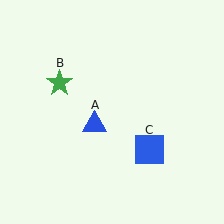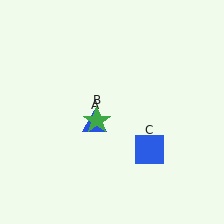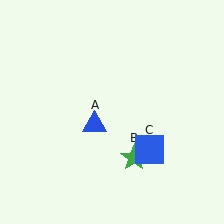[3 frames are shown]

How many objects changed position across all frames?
1 object changed position: green star (object B).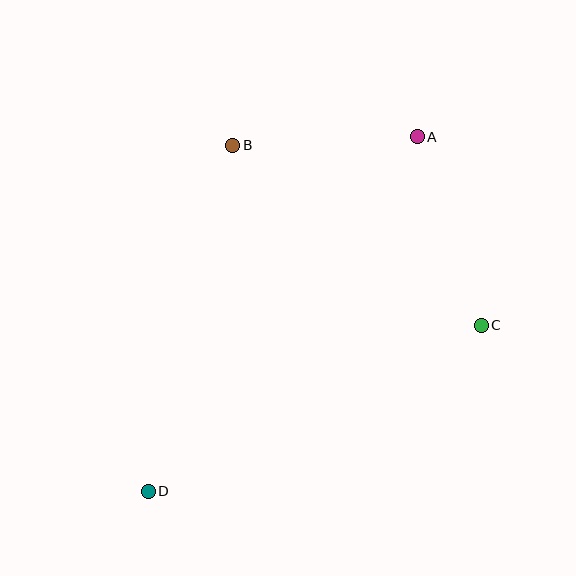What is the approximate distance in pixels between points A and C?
The distance between A and C is approximately 199 pixels.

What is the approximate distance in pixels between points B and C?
The distance between B and C is approximately 307 pixels.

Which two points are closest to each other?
Points A and B are closest to each other.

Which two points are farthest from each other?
Points A and D are farthest from each other.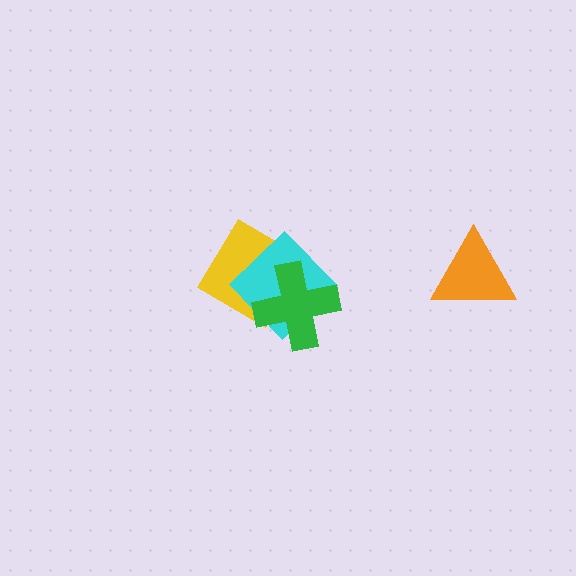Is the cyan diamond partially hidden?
Yes, it is partially covered by another shape.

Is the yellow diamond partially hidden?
Yes, it is partially covered by another shape.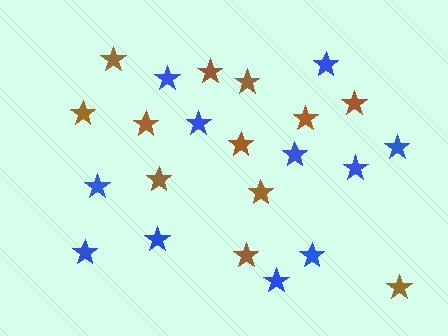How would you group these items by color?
There are 2 groups: one group of brown stars (12) and one group of blue stars (11).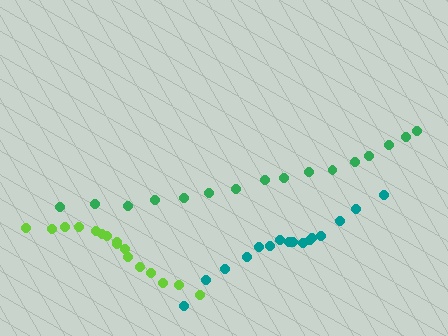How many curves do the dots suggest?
There are 3 distinct paths.